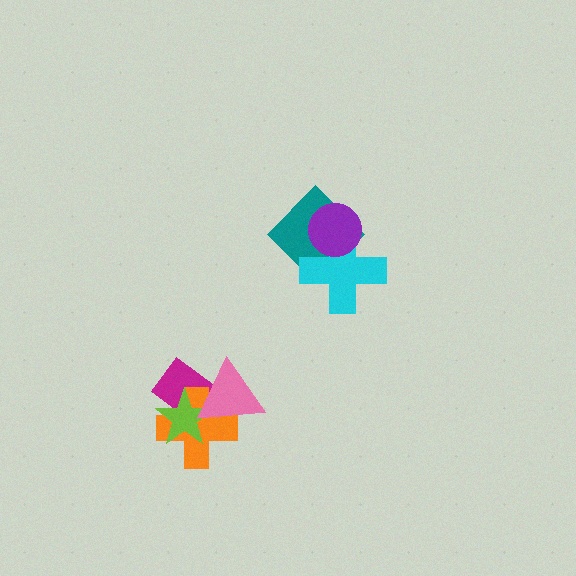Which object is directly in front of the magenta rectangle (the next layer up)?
The orange cross is directly in front of the magenta rectangle.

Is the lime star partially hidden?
Yes, it is partially covered by another shape.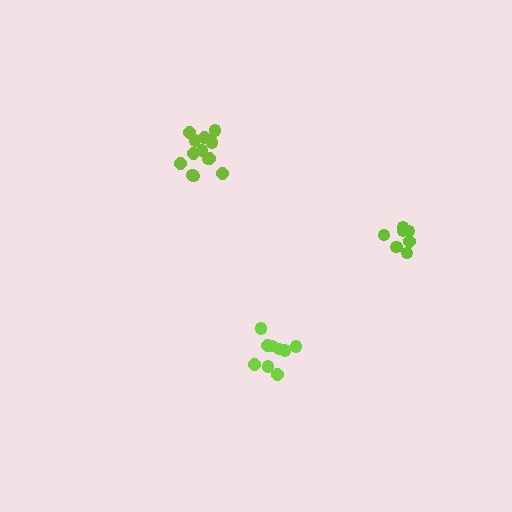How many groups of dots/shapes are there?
There are 3 groups.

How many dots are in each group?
Group 1: 9 dots, Group 2: 7 dots, Group 3: 13 dots (29 total).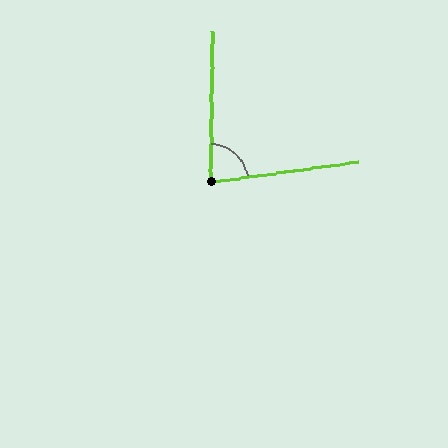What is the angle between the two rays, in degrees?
Approximately 82 degrees.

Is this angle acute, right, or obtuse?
It is acute.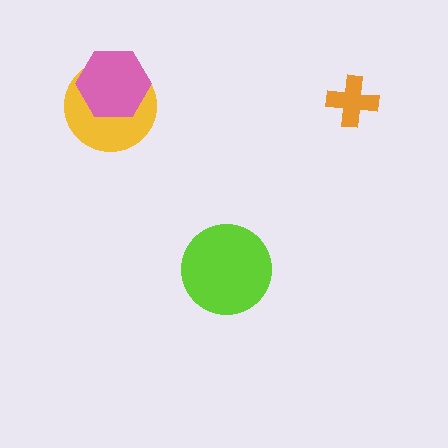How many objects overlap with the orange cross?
0 objects overlap with the orange cross.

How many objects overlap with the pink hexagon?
1 object overlaps with the pink hexagon.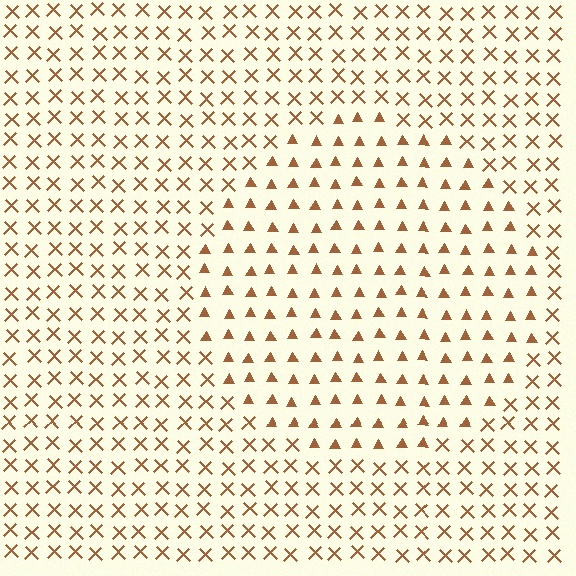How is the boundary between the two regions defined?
The boundary is defined by a change in element shape: triangles inside vs. X marks outside. All elements share the same color and spacing.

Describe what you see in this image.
The image is filled with small brown elements arranged in a uniform grid. A circle-shaped region contains triangles, while the surrounding area contains X marks. The boundary is defined purely by the change in element shape.